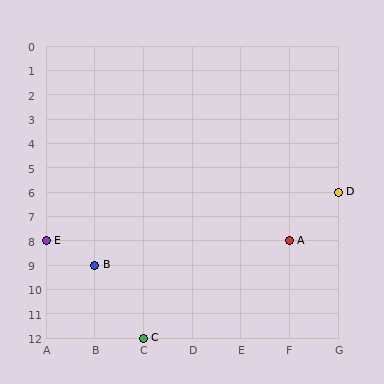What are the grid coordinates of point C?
Point C is at grid coordinates (C, 12).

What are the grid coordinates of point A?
Point A is at grid coordinates (F, 8).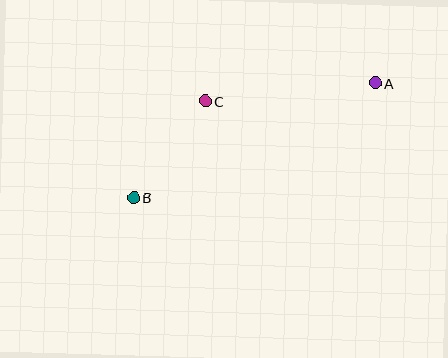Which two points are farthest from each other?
Points A and B are farthest from each other.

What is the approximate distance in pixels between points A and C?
The distance between A and C is approximately 171 pixels.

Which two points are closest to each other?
Points B and C are closest to each other.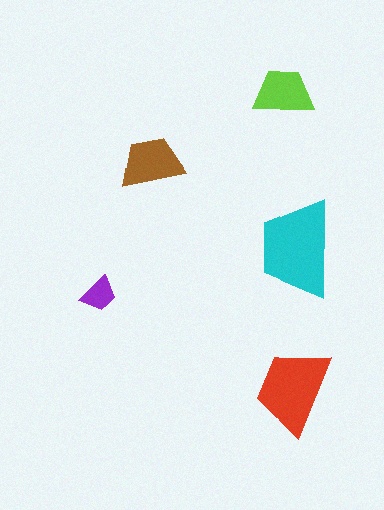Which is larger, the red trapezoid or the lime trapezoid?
The red one.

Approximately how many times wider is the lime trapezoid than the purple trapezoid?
About 1.5 times wider.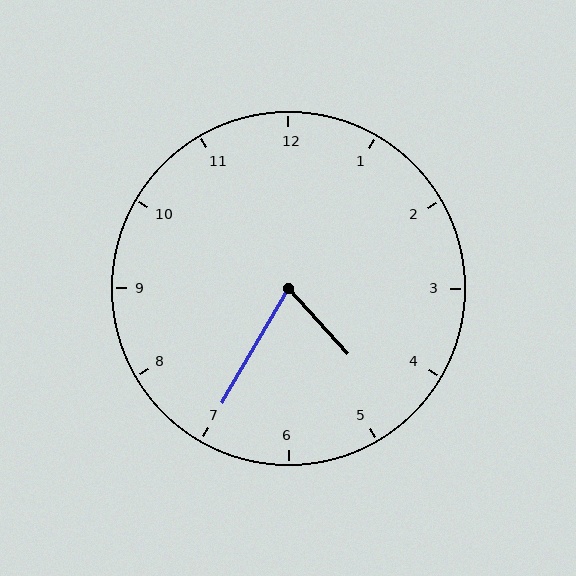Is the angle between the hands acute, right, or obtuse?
It is acute.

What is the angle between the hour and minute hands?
Approximately 72 degrees.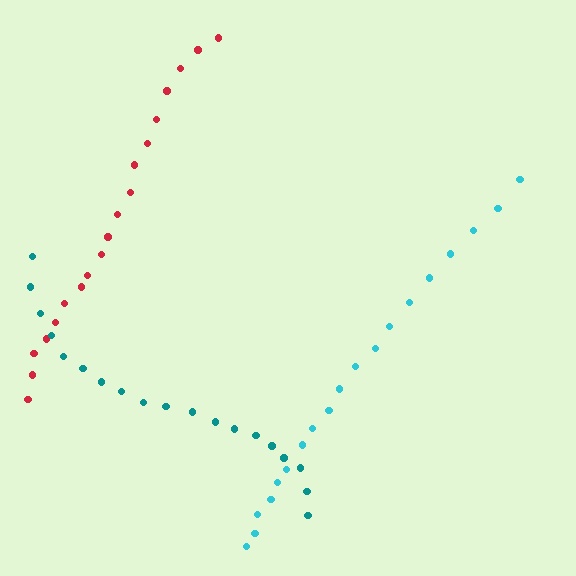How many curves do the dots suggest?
There are 3 distinct paths.